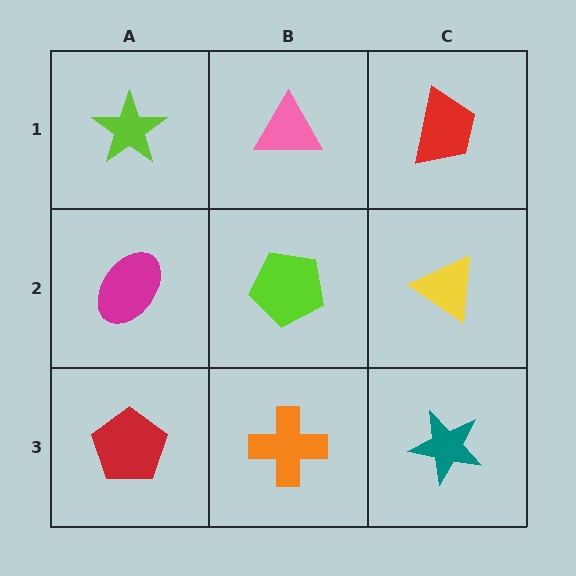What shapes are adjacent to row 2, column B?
A pink triangle (row 1, column B), an orange cross (row 3, column B), a magenta ellipse (row 2, column A), a yellow triangle (row 2, column C).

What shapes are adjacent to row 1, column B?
A lime pentagon (row 2, column B), a lime star (row 1, column A), a red trapezoid (row 1, column C).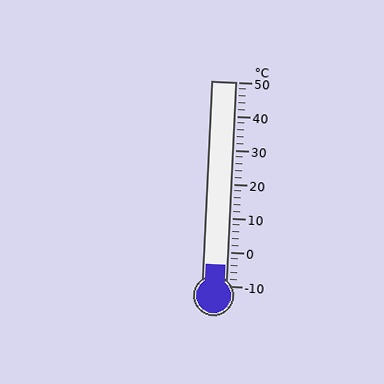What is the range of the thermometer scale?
The thermometer scale ranges from -10°C to 50°C.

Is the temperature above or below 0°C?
The temperature is below 0°C.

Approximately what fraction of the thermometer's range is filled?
The thermometer is filled to approximately 10% of its range.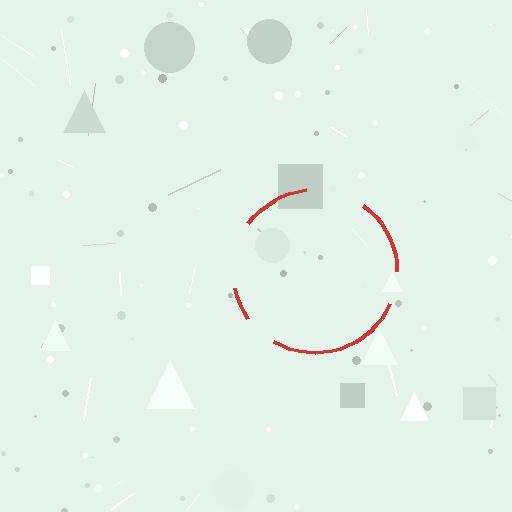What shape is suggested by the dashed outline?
The dashed outline suggests a circle.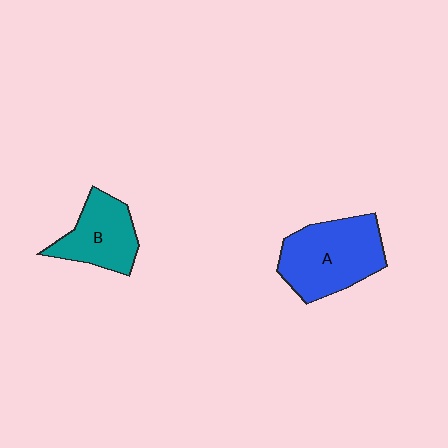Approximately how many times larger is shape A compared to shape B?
Approximately 1.4 times.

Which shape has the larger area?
Shape A (blue).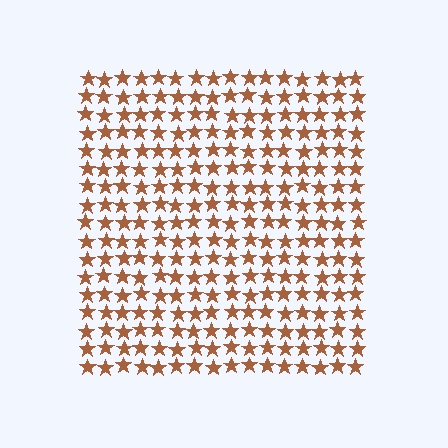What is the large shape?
The large shape is a square.